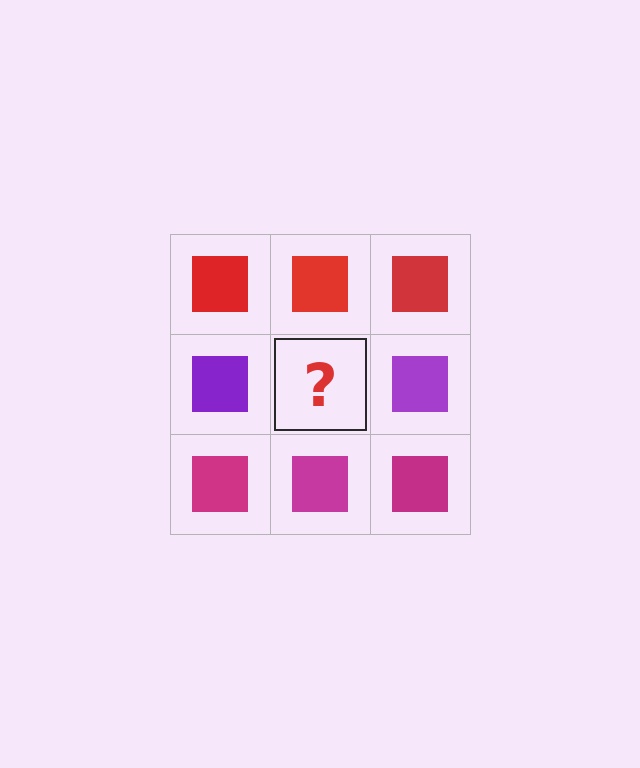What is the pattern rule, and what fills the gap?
The rule is that each row has a consistent color. The gap should be filled with a purple square.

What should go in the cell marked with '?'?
The missing cell should contain a purple square.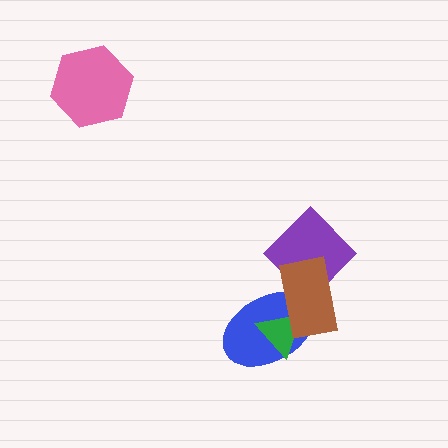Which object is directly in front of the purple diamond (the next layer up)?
The blue ellipse is directly in front of the purple diamond.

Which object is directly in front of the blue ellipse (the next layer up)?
The green triangle is directly in front of the blue ellipse.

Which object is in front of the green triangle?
The brown rectangle is in front of the green triangle.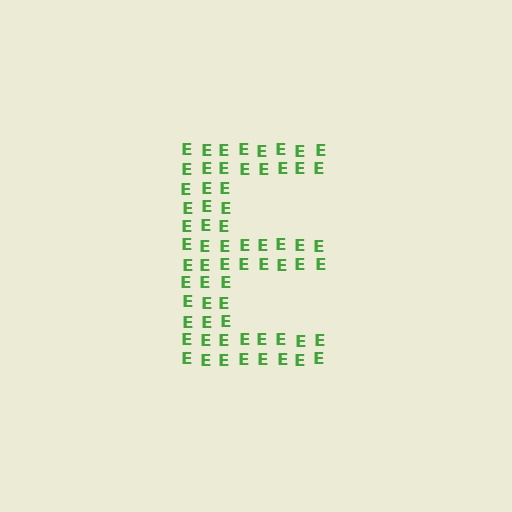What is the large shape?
The large shape is the letter E.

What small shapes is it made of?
It is made of small letter E's.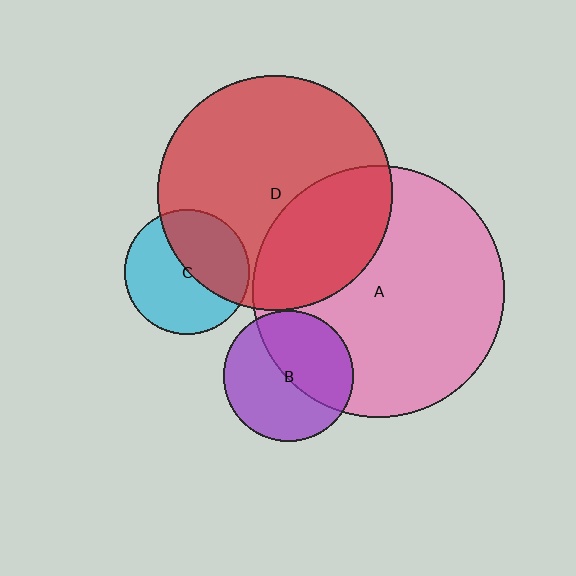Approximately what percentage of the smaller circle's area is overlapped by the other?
Approximately 30%.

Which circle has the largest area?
Circle A (pink).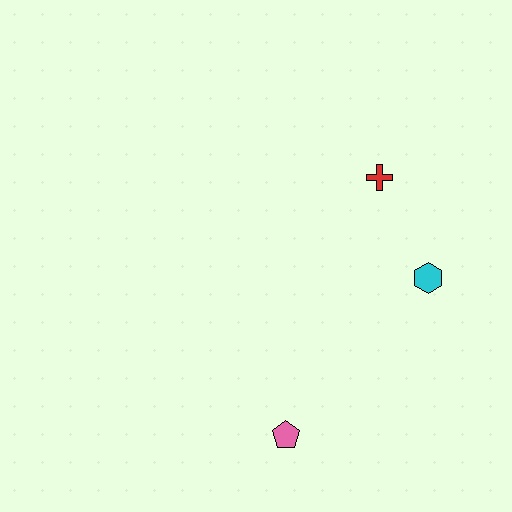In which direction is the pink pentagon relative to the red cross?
The pink pentagon is below the red cross.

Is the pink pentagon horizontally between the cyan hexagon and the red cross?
No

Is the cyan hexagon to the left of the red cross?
No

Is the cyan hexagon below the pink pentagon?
No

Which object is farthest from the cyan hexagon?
The pink pentagon is farthest from the cyan hexagon.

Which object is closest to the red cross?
The cyan hexagon is closest to the red cross.